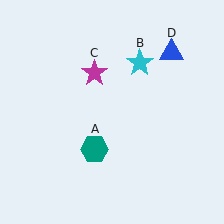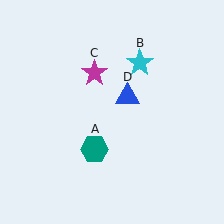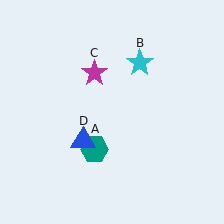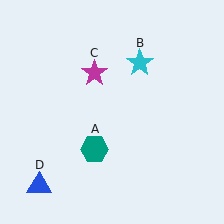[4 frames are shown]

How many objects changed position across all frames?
1 object changed position: blue triangle (object D).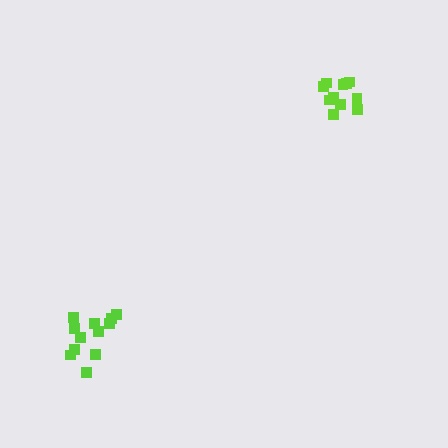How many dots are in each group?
Group 1: 12 dots, Group 2: 11 dots (23 total).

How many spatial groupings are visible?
There are 2 spatial groupings.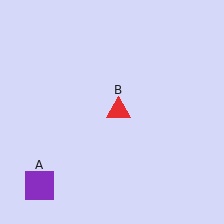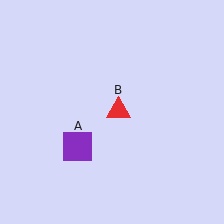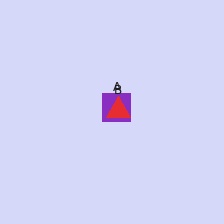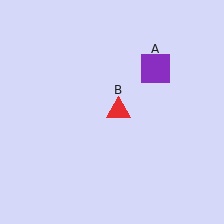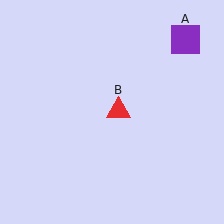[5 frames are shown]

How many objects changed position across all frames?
1 object changed position: purple square (object A).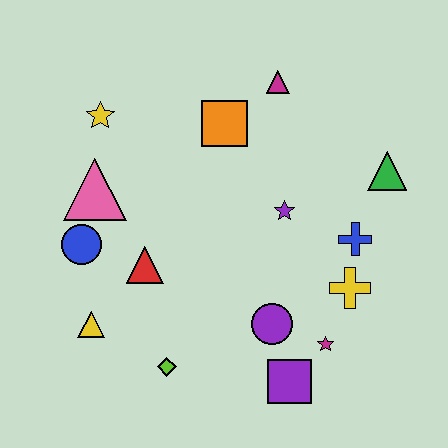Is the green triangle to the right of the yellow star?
Yes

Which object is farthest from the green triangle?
The yellow triangle is farthest from the green triangle.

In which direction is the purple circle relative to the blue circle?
The purple circle is to the right of the blue circle.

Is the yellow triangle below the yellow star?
Yes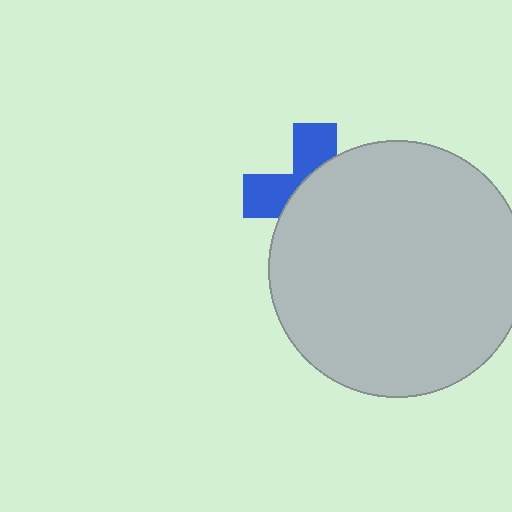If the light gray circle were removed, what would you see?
You would see the complete blue cross.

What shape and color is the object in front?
The object in front is a light gray circle.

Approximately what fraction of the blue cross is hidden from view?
Roughly 62% of the blue cross is hidden behind the light gray circle.